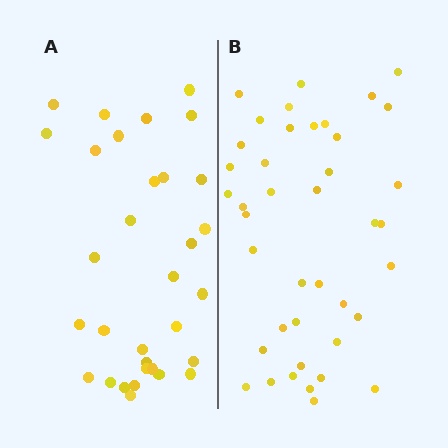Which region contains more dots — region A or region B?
Region B (the right region) has more dots.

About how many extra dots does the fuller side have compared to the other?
Region B has roughly 8 or so more dots than region A.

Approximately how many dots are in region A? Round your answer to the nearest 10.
About 30 dots. (The exact count is 32, which rounds to 30.)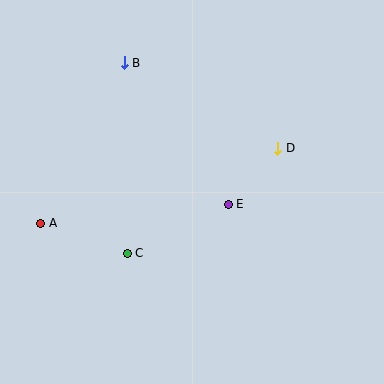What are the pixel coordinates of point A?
Point A is at (41, 223).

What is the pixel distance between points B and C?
The distance between B and C is 190 pixels.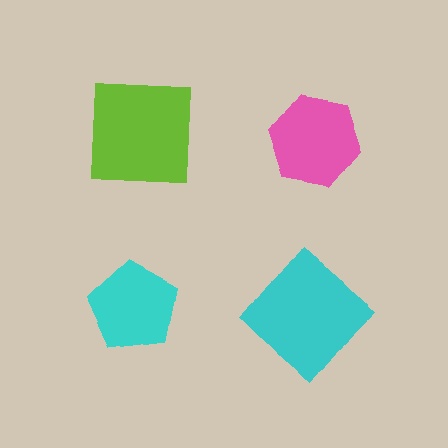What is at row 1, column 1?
A lime square.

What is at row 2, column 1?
A cyan pentagon.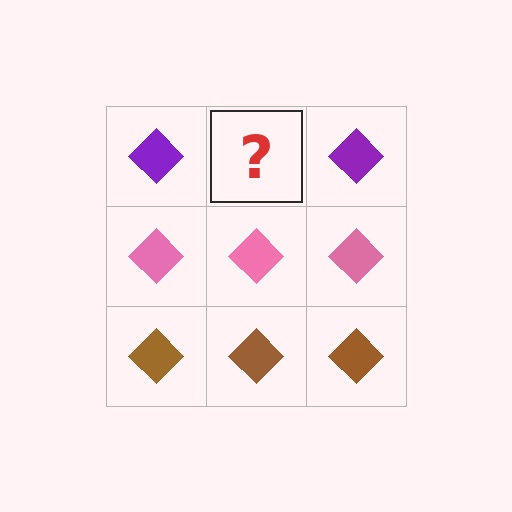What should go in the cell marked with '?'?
The missing cell should contain a purple diamond.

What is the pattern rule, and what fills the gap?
The rule is that each row has a consistent color. The gap should be filled with a purple diamond.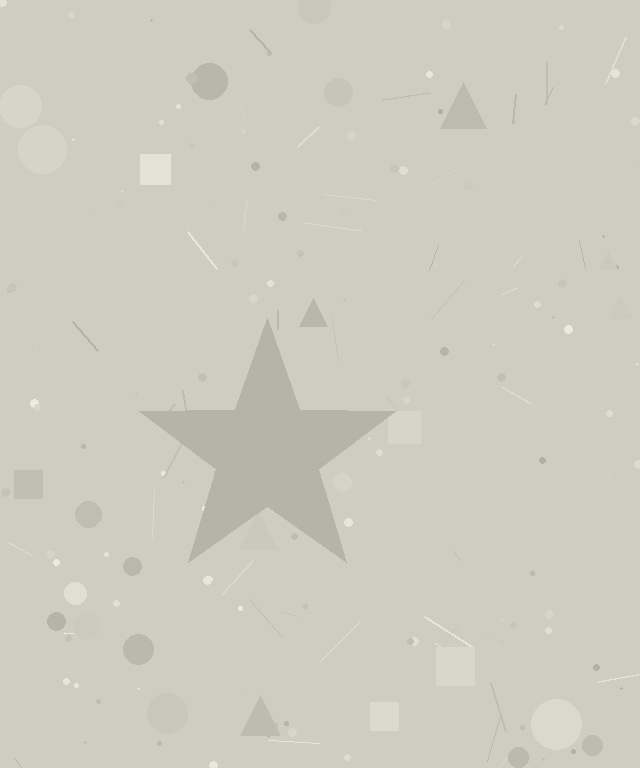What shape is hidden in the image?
A star is hidden in the image.